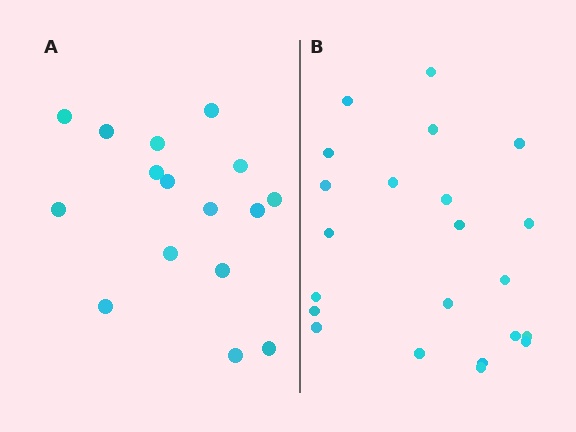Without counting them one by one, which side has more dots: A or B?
Region B (the right region) has more dots.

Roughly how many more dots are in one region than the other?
Region B has about 6 more dots than region A.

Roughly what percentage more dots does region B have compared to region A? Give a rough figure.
About 40% more.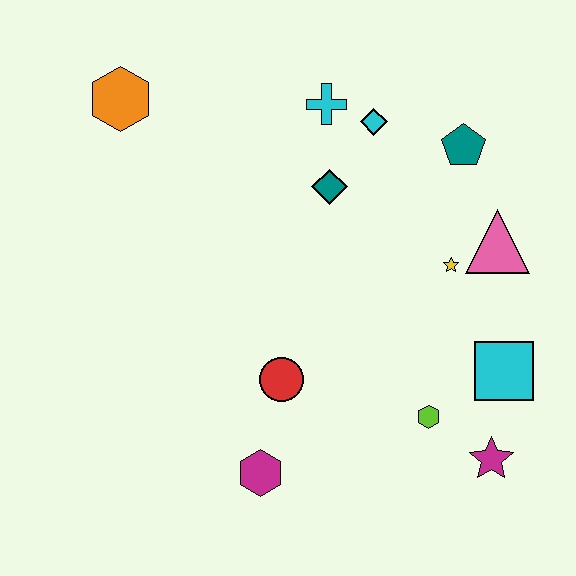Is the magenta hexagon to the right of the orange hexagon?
Yes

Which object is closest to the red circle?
The magenta hexagon is closest to the red circle.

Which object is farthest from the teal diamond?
The magenta star is farthest from the teal diamond.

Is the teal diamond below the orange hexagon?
Yes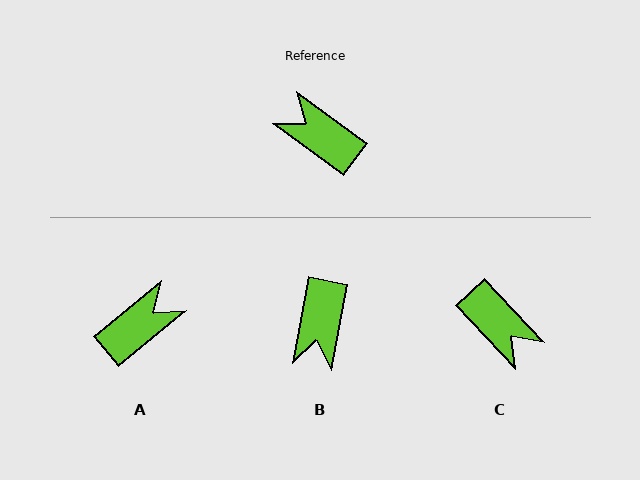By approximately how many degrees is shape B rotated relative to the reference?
Approximately 115 degrees counter-clockwise.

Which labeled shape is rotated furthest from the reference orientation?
C, about 169 degrees away.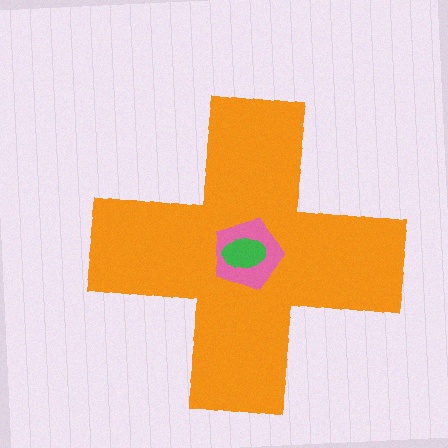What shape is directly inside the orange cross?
The pink pentagon.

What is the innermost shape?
The green ellipse.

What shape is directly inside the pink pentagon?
The green ellipse.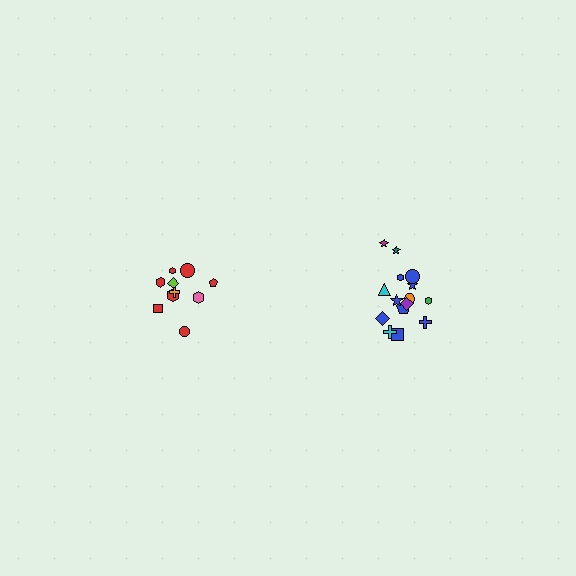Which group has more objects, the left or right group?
The right group.